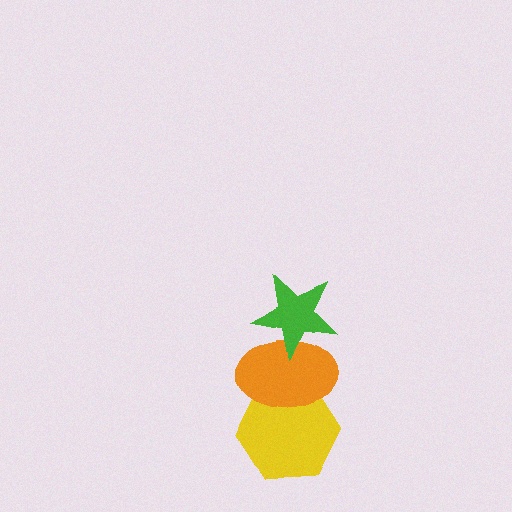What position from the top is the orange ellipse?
The orange ellipse is 2nd from the top.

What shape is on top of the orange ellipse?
The green star is on top of the orange ellipse.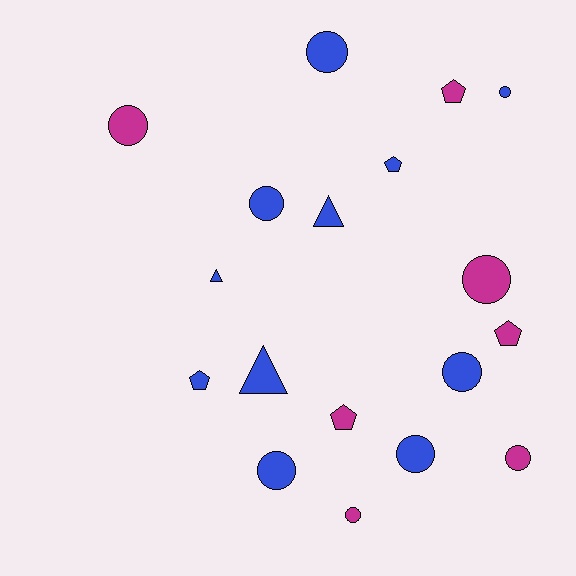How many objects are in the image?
There are 18 objects.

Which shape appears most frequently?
Circle, with 10 objects.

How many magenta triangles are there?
There are no magenta triangles.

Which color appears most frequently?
Blue, with 11 objects.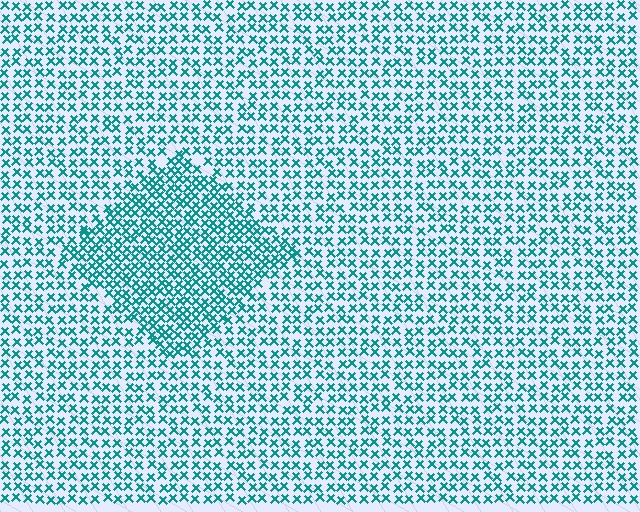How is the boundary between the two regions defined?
The boundary is defined by a change in element density (approximately 1.7x ratio). All elements are the same color, size, and shape.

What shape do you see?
I see a diamond.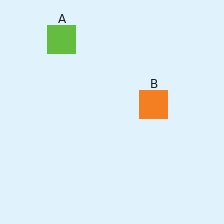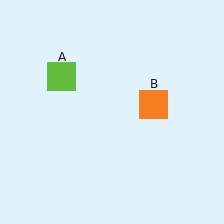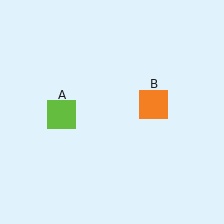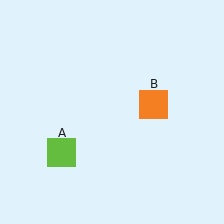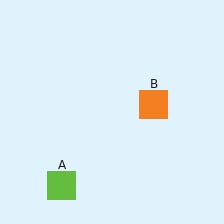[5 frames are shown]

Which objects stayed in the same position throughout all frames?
Orange square (object B) remained stationary.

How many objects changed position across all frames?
1 object changed position: lime square (object A).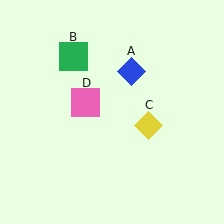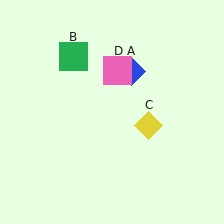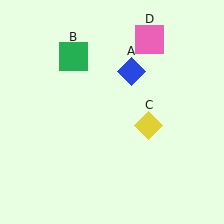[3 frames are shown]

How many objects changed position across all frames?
1 object changed position: pink square (object D).